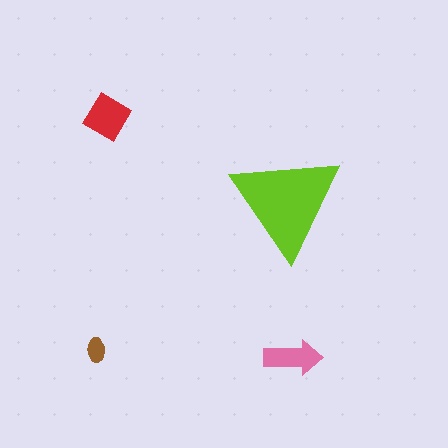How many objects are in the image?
There are 4 objects in the image.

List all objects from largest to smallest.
The lime triangle, the red diamond, the pink arrow, the brown ellipse.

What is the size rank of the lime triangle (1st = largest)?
1st.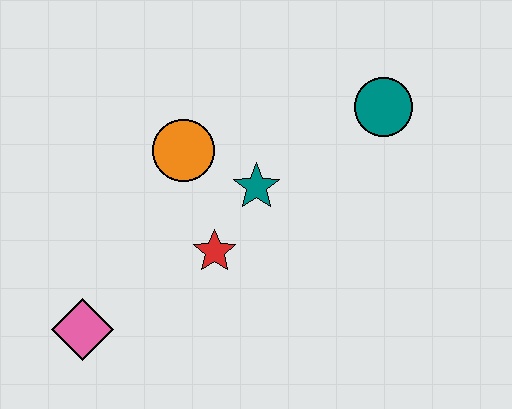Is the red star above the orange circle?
No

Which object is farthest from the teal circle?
The pink diamond is farthest from the teal circle.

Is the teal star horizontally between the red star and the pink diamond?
No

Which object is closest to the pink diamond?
The red star is closest to the pink diamond.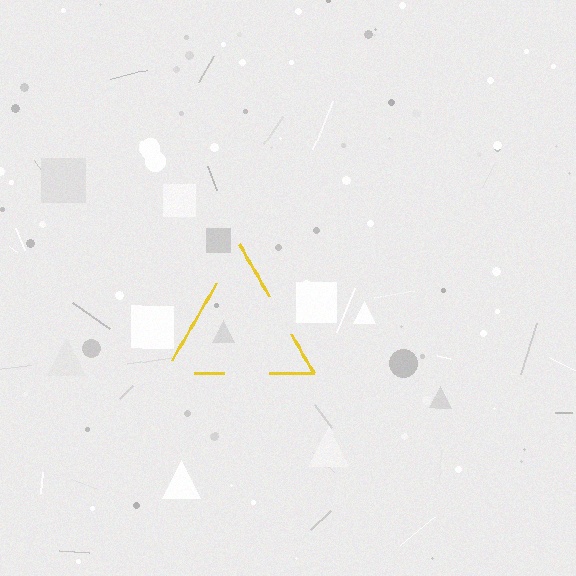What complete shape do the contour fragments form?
The contour fragments form a triangle.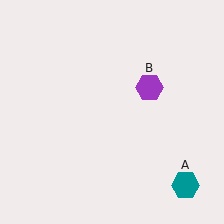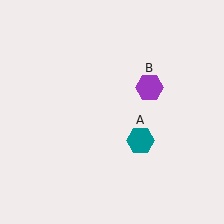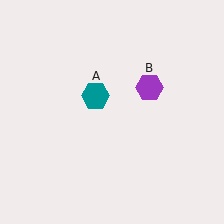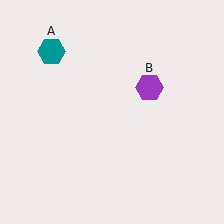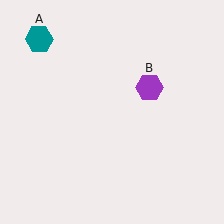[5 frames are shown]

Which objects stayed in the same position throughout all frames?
Purple hexagon (object B) remained stationary.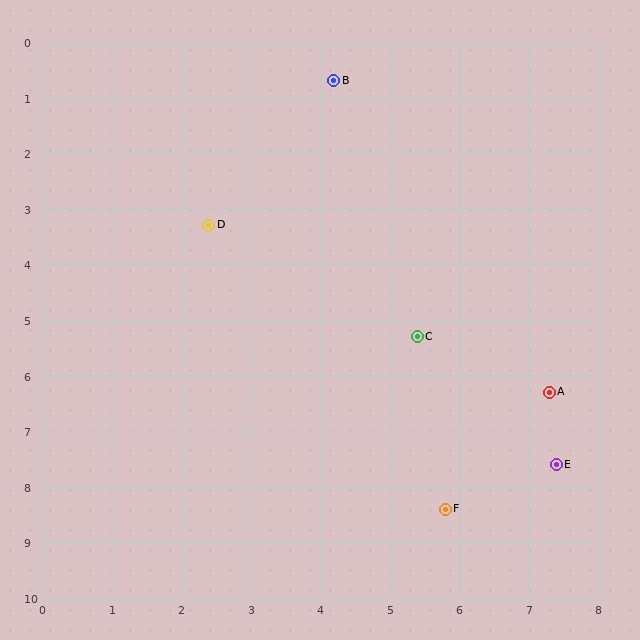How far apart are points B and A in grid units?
Points B and A are about 6.4 grid units apart.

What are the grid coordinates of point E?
Point E is at approximately (7.4, 7.6).